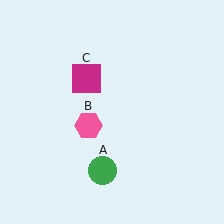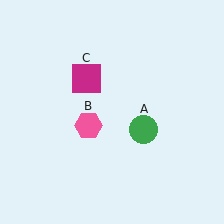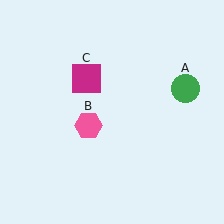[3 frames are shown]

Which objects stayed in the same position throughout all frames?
Pink hexagon (object B) and magenta square (object C) remained stationary.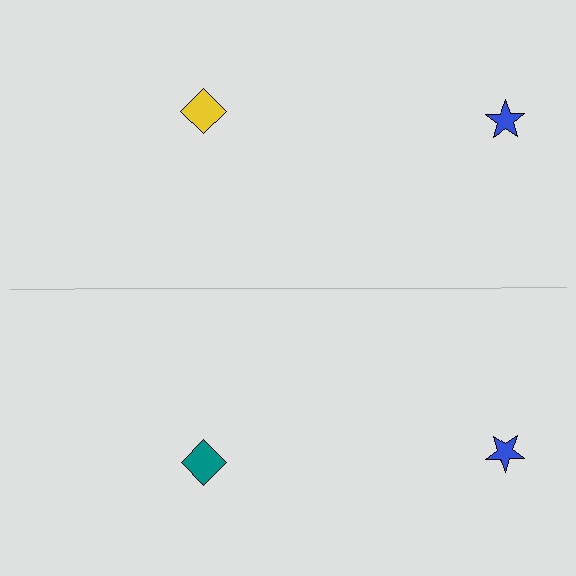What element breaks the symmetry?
The teal diamond on the bottom side breaks the symmetry — its mirror counterpart is yellow.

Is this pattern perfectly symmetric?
No, the pattern is not perfectly symmetric. The teal diamond on the bottom side breaks the symmetry — its mirror counterpart is yellow.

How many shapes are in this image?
There are 4 shapes in this image.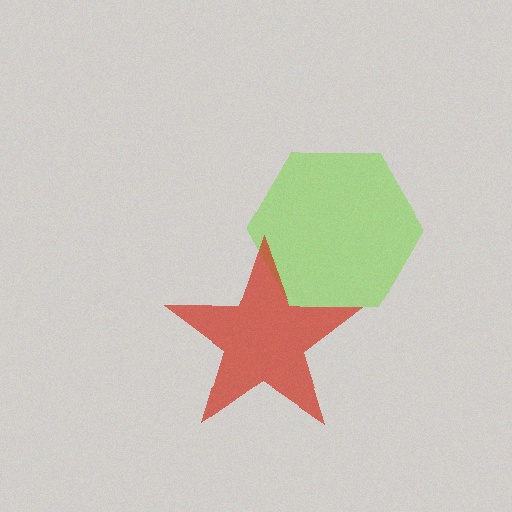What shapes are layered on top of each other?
The layered shapes are: a lime hexagon, a red star.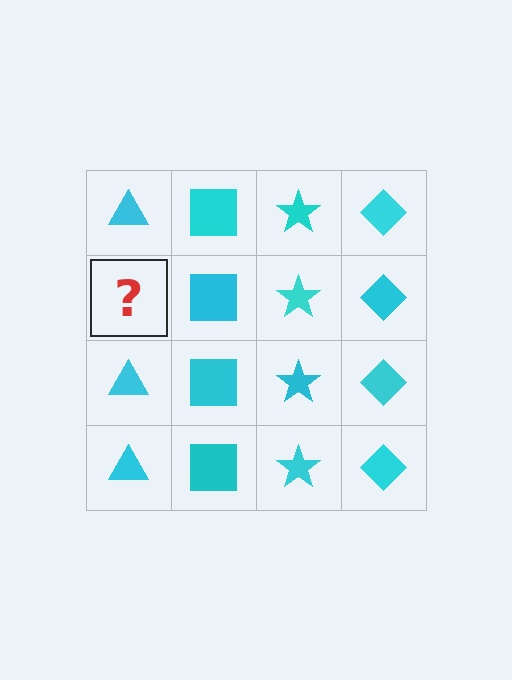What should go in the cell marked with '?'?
The missing cell should contain a cyan triangle.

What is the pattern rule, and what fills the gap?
The rule is that each column has a consistent shape. The gap should be filled with a cyan triangle.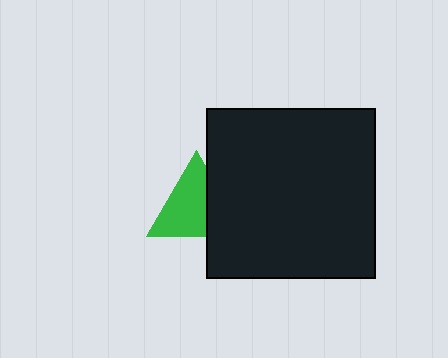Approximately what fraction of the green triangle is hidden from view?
Roughly 33% of the green triangle is hidden behind the black square.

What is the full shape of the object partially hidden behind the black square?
The partially hidden object is a green triangle.